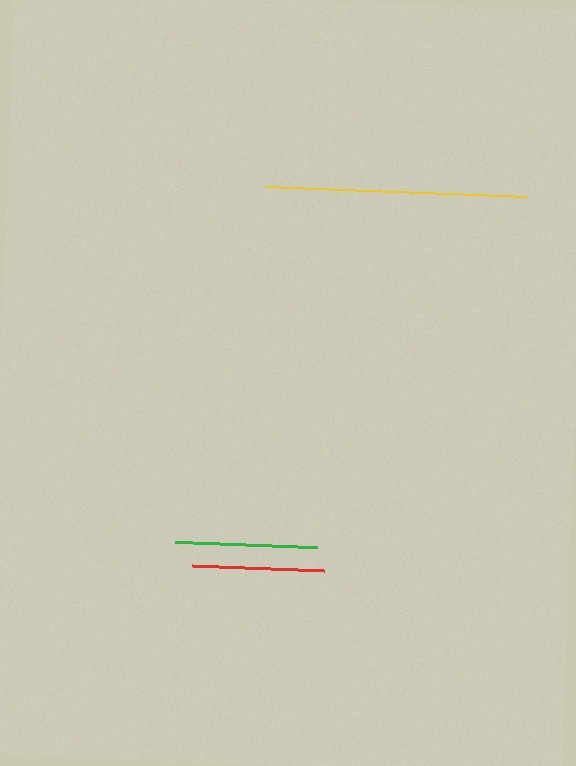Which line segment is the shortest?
The red line is the shortest at approximately 133 pixels.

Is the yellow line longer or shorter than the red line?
The yellow line is longer than the red line.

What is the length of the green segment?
The green segment is approximately 142 pixels long.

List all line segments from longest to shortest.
From longest to shortest: yellow, green, red.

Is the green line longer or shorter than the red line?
The green line is longer than the red line.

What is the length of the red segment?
The red segment is approximately 133 pixels long.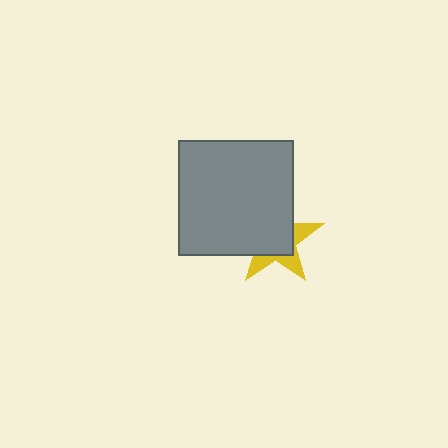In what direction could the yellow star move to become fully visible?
The yellow star could move toward the lower-right. That would shift it out from behind the gray square entirely.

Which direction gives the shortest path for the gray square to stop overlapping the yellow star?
Moving toward the upper-left gives the shortest separation.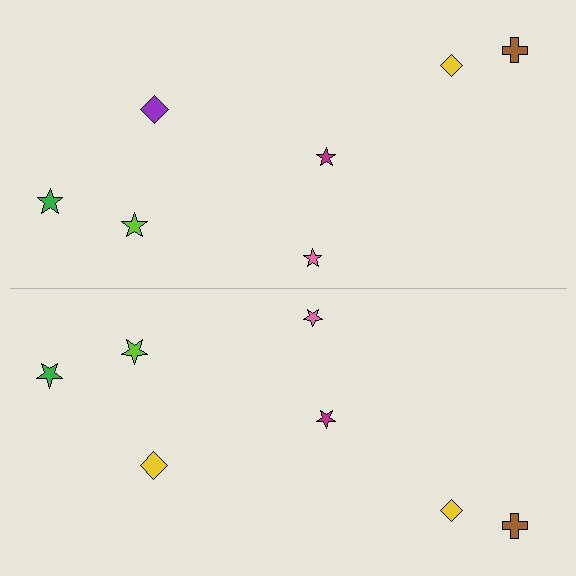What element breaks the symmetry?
The yellow diamond on the bottom side breaks the symmetry — its mirror counterpart is purple.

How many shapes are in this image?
There are 14 shapes in this image.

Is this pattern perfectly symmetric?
No, the pattern is not perfectly symmetric. The yellow diamond on the bottom side breaks the symmetry — its mirror counterpart is purple.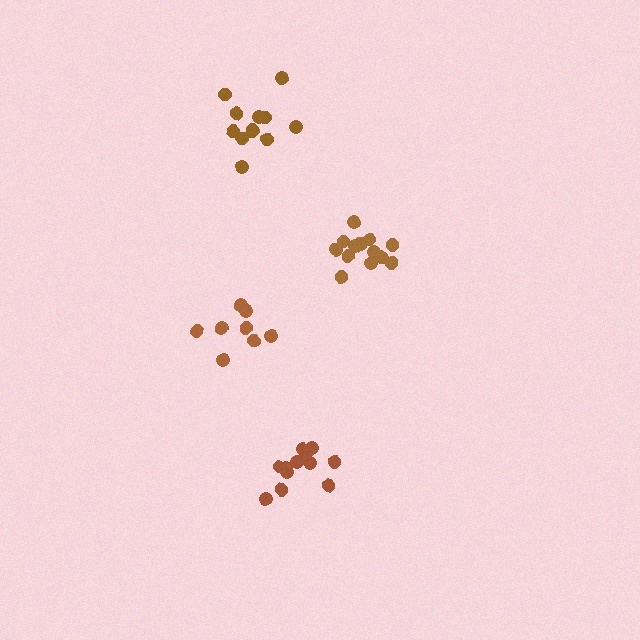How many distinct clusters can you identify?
There are 4 distinct clusters.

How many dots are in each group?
Group 1: 12 dots, Group 2: 13 dots, Group 3: 8 dots, Group 4: 13 dots (46 total).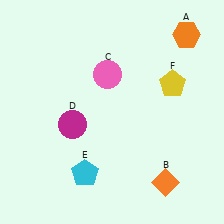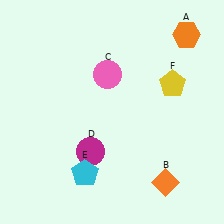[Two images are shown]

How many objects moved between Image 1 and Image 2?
1 object moved between the two images.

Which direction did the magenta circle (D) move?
The magenta circle (D) moved down.